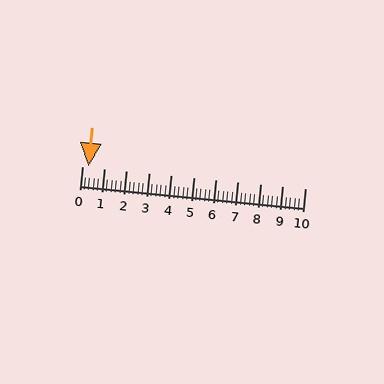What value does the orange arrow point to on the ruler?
The orange arrow points to approximately 0.3.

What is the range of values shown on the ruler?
The ruler shows values from 0 to 10.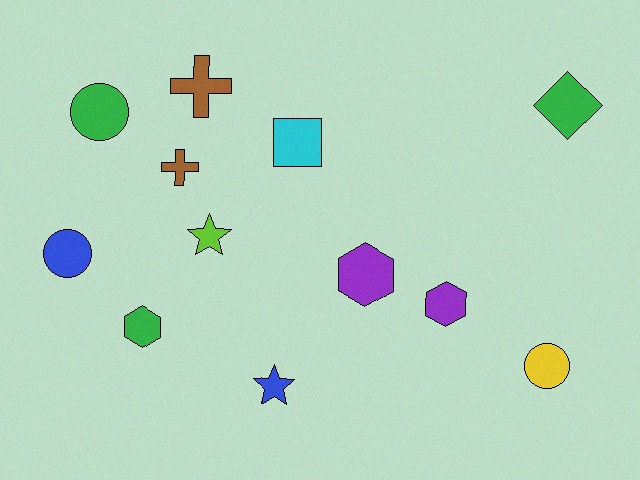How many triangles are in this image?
There are no triangles.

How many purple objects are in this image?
There are 2 purple objects.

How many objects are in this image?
There are 12 objects.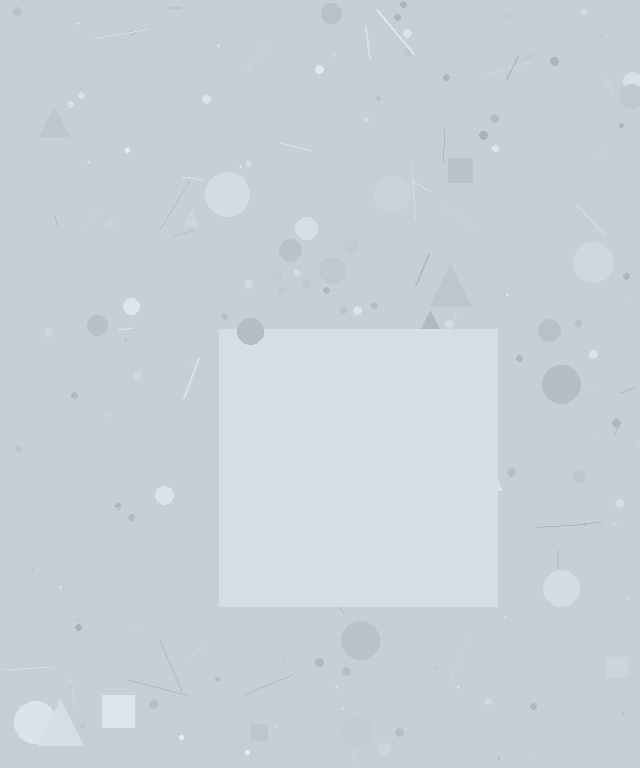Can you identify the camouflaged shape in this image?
The camouflaged shape is a square.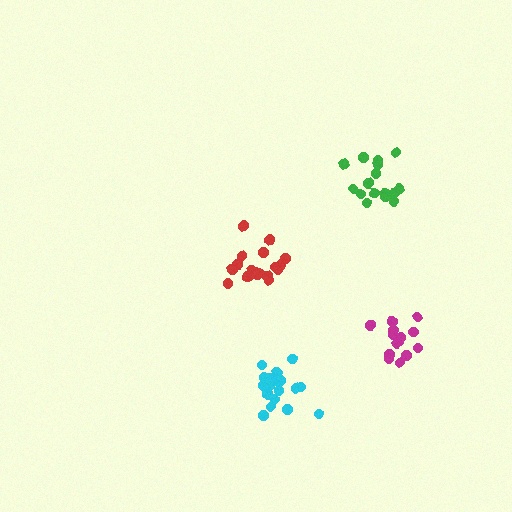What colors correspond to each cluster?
The clusters are colored: magenta, red, cyan, green.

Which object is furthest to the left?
The red cluster is leftmost.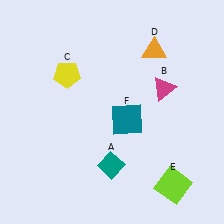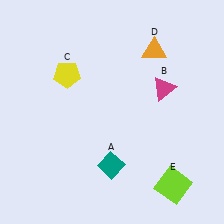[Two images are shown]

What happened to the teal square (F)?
The teal square (F) was removed in Image 2. It was in the bottom-right area of Image 1.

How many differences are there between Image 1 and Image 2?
There is 1 difference between the two images.